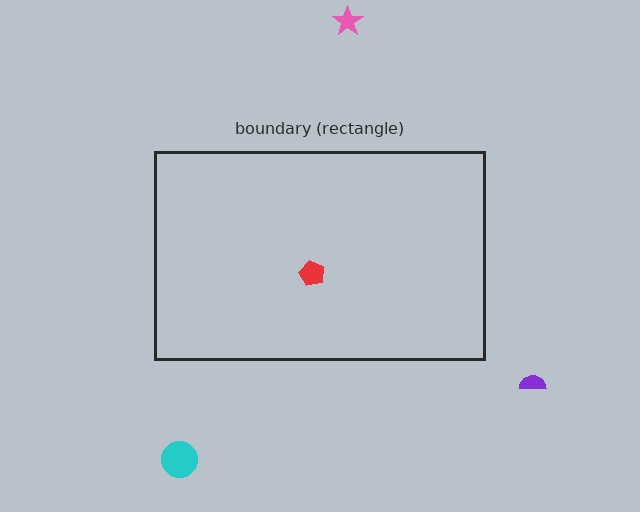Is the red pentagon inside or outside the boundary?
Inside.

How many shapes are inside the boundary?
1 inside, 3 outside.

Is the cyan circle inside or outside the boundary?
Outside.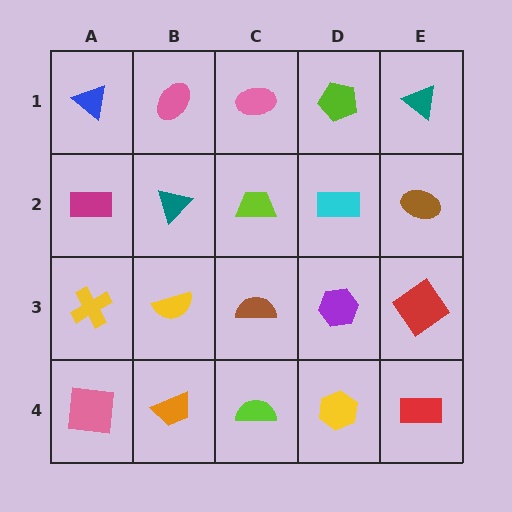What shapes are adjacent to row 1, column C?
A lime trapezoid (row 2, column C), a pink ellipse (row 1, column B), a lime pentagon (row 1, column D).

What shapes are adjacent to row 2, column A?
A blue triangle (row 1, column A), a yellow cross (row 3, column A), a teal triangle (row 2, column B).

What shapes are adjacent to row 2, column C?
A pink ellipse (row 1, column C), a brown semicircle (row 3, column C), a teal triangle (row 2, column B), a cyan rectangle (row 2, column D).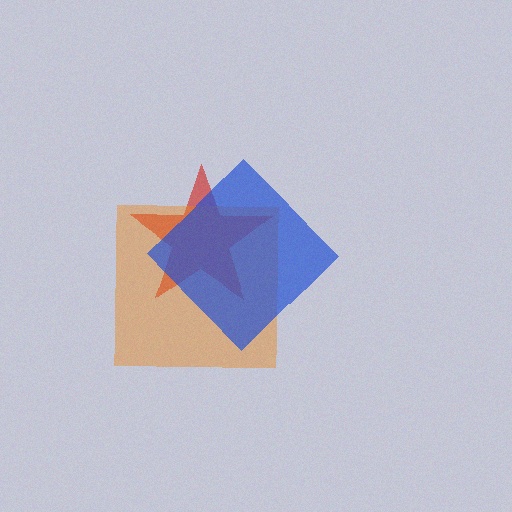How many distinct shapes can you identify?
There are 3 distinct shapes: a red star, an orange square, a blue diamond.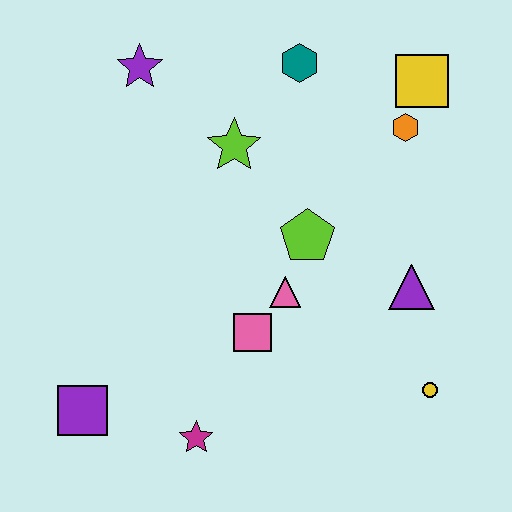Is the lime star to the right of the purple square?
Yes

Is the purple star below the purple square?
No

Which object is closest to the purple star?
The lime star is closest to the purple star.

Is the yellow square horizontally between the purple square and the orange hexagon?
No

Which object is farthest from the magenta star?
The yellow square is farthest from the magenta star.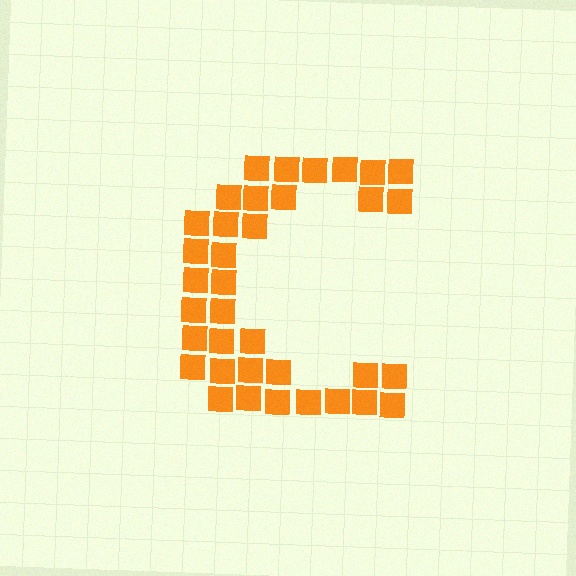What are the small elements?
The small elements are squares.